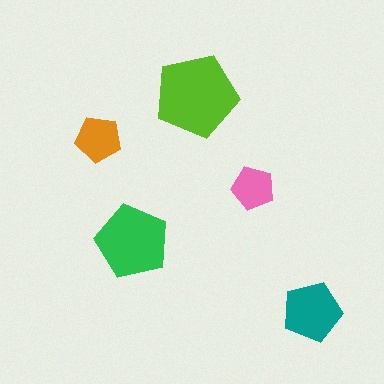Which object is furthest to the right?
The teal pentagon is rightmost.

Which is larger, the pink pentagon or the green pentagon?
The green one.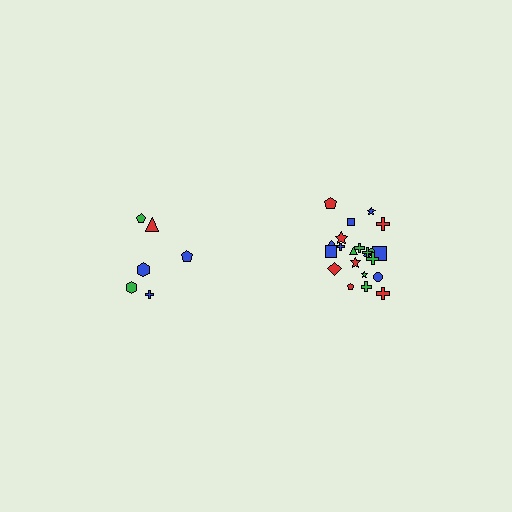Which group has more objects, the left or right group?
The right group.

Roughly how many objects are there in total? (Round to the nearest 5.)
Roughly 30 objects in total.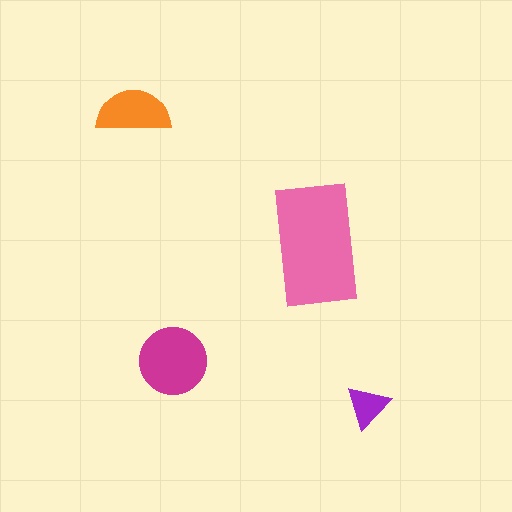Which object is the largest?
The pink rectangle.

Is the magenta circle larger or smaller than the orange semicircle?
Larger.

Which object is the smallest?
The purple triangle.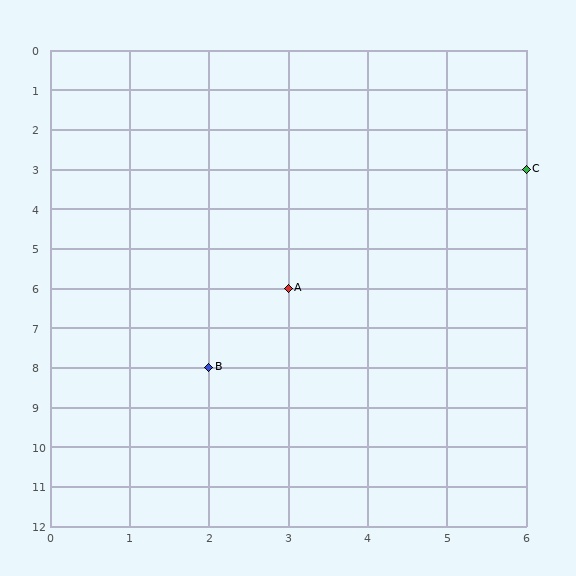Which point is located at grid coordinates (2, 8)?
Point B is at (2, 8).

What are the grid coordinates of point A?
Point A is at grid coordinates (3, 6).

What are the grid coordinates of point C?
Point C is at grid coordinates (6, 3).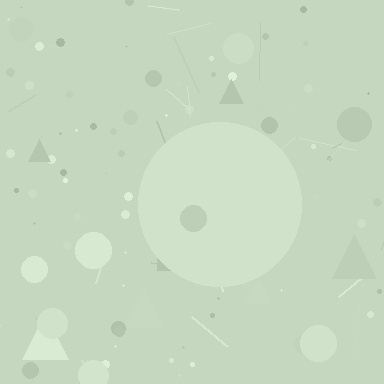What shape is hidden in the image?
A circle is hidden in the image.